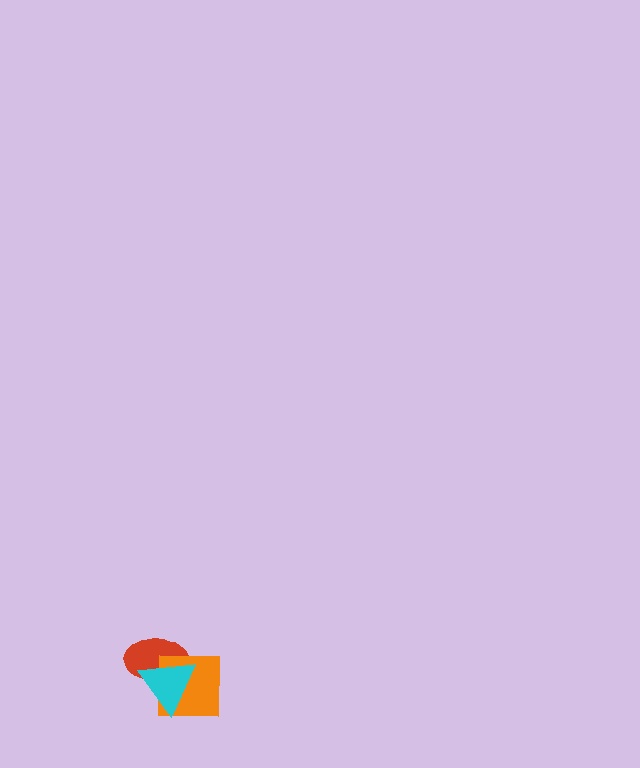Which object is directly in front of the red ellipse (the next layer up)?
The orange square is directly in front of the red ellipse.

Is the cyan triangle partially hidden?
No, no other shape covers it.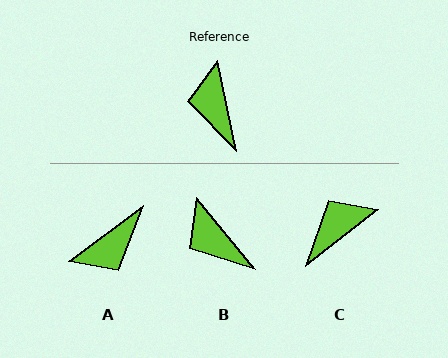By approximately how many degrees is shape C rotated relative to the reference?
Approximately 64 degrees clockwise.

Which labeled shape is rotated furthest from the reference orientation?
A, about 115 degrees away.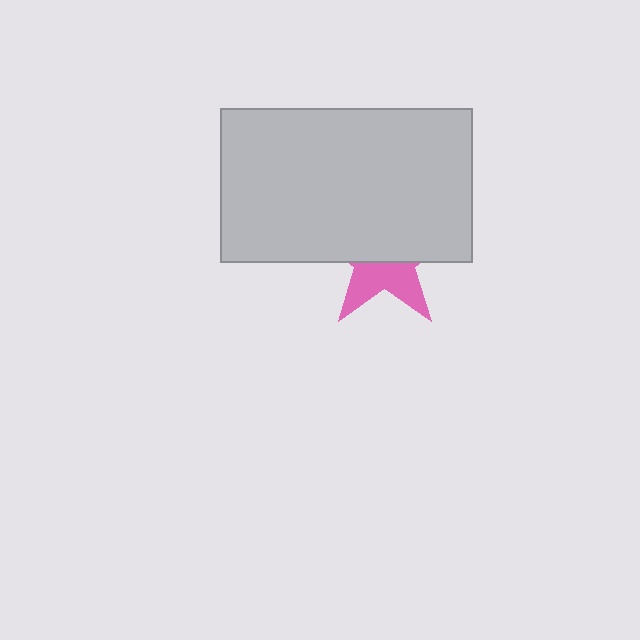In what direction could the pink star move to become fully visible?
The pink star could move down. That would shift it out from behind the light gray rectangle entirely.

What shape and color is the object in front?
The object in front is a light gray rectangle.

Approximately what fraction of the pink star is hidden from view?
Roughly 61% of the pink star is hidden behind the light gray rectangle.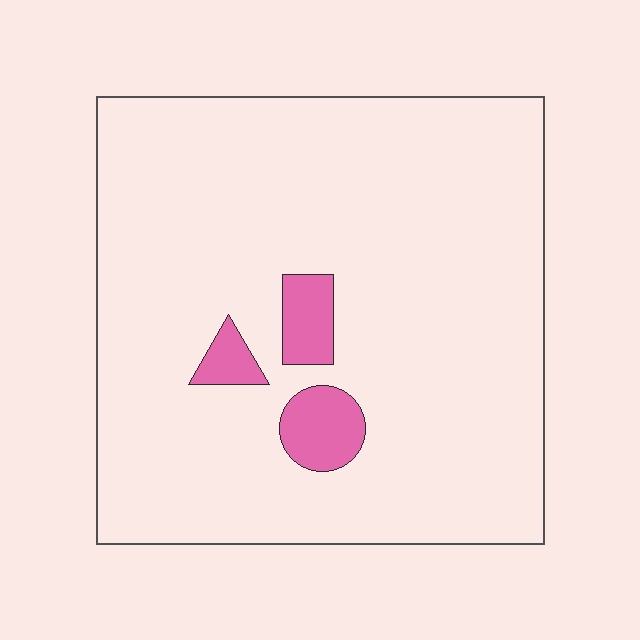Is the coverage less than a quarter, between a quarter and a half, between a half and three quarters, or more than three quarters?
Less than a quarter.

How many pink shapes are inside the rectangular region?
3.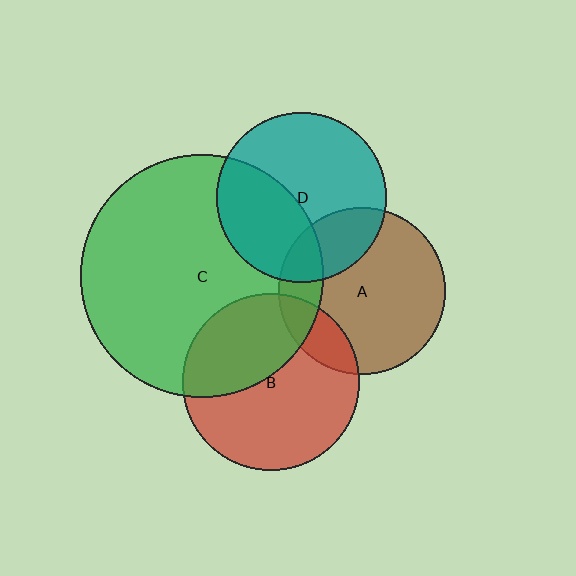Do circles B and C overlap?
Yes.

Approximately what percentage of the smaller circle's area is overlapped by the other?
Approximately 40%.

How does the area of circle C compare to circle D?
Approximately 2.1 times.